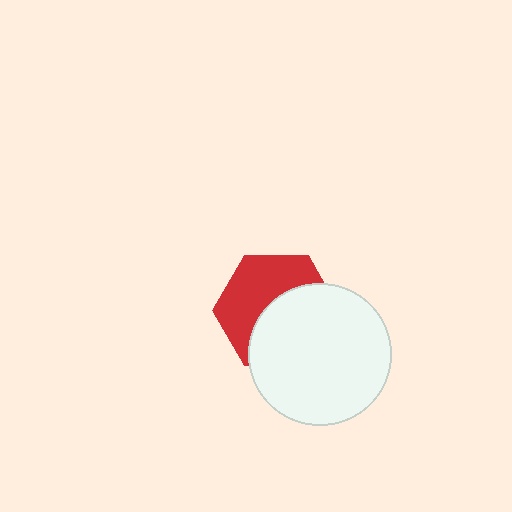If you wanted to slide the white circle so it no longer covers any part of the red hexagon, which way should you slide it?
Slide it toward the lower-right — that is the most direct way to separate the two shapes.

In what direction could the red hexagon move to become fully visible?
The red hexagon could move toward the upper-left. That would shift it out from behind the white circle entirely.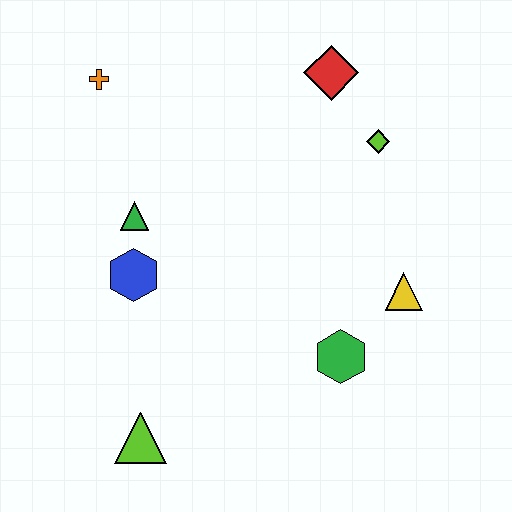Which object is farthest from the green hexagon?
The orange cross is farthest from the green hexagon.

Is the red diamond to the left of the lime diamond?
Yes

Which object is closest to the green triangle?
The blue hexagon is closest to the green triangle.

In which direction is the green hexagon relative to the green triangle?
The green hexagon is to the right of the green triangle.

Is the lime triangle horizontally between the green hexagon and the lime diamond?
No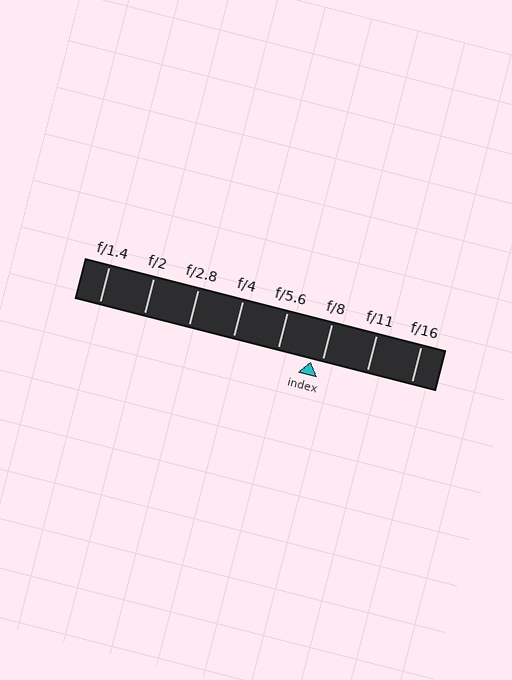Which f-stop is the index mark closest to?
The index mark is closest to f/8.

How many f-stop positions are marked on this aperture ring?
There are 8 f-stop positions marked.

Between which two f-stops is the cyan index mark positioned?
The index mark is between f/5.6 and f/8.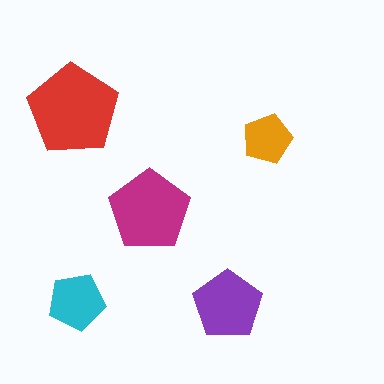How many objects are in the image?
There are 5 objects in the image.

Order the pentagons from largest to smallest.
the red one, the magenta one, the purple one, the cyan one, the orange one.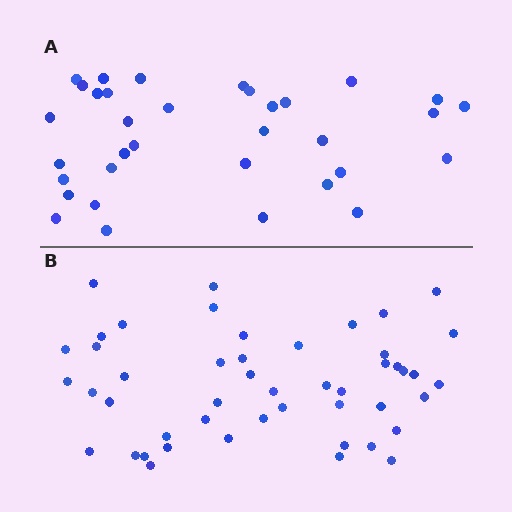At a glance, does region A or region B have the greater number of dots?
Region B (the bottom region) has more dots.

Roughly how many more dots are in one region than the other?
Region B has approximately 15 more dots than region A.